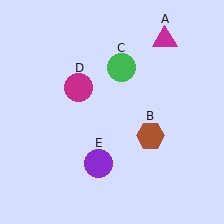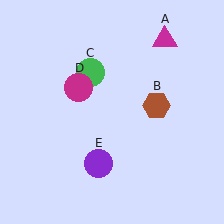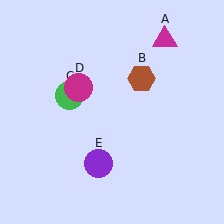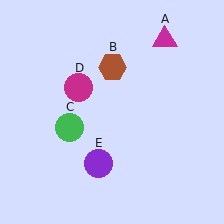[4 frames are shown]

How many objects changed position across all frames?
2 objects changed position: brown hexagon (object B), green circle (object C).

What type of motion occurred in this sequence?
The brown hexagon (object B), green circle (object C) rotated counterclockwise around the center of the scene.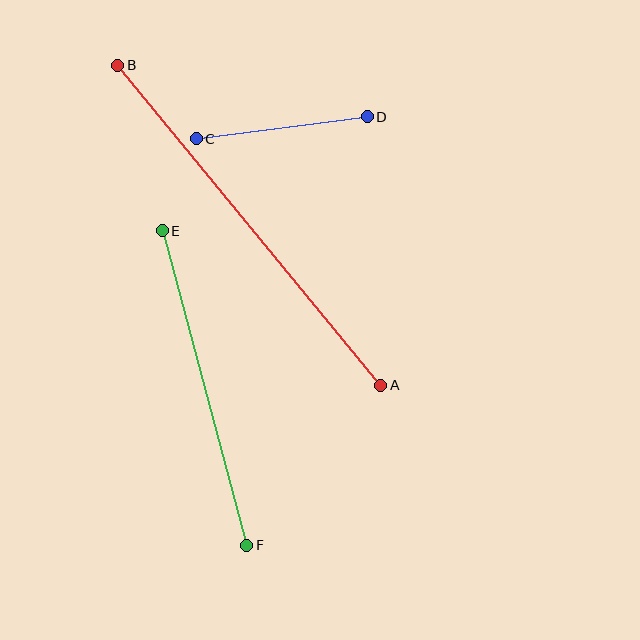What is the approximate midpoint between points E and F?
The midpoint is at approximately (204, 388) pixels.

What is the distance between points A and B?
The distance is approximately 414 pixels.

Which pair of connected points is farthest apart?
Points A and B are farthest apart.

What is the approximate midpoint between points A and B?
The midpoint is at approximately (249, 225) pixels.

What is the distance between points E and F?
The distance is approximately 326 pixels.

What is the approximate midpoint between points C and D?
The midpoint is at approximately (282, 128) pixels.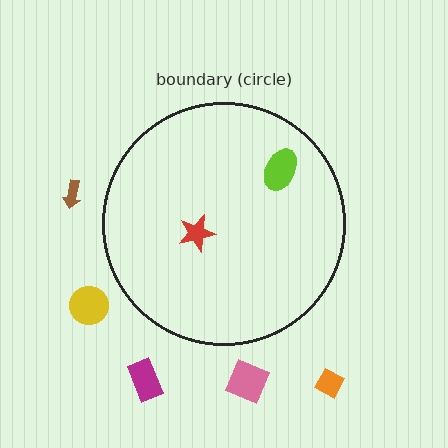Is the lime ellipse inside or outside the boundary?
Inside.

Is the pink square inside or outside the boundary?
Outside.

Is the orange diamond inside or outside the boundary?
Outside.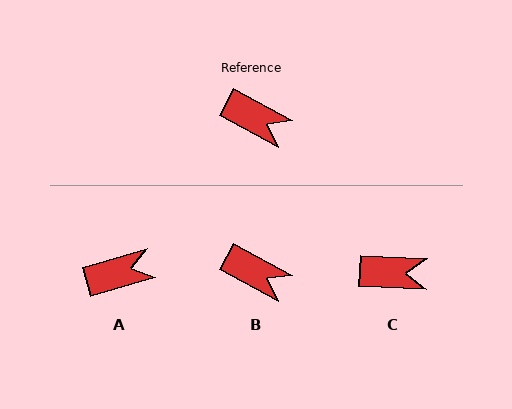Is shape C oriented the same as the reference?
No, it is off by about 26 degrees.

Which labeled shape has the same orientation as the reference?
B.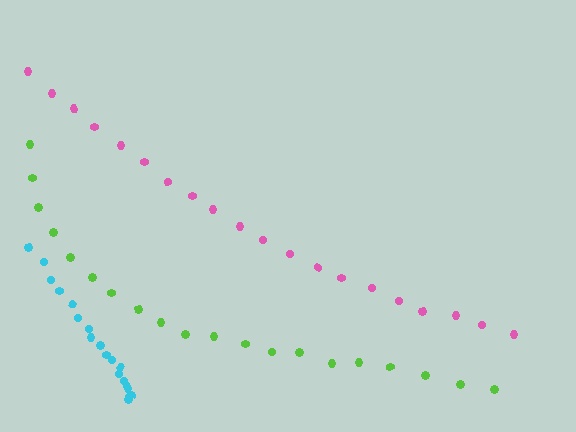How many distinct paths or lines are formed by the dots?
There are 3 distinct paths.